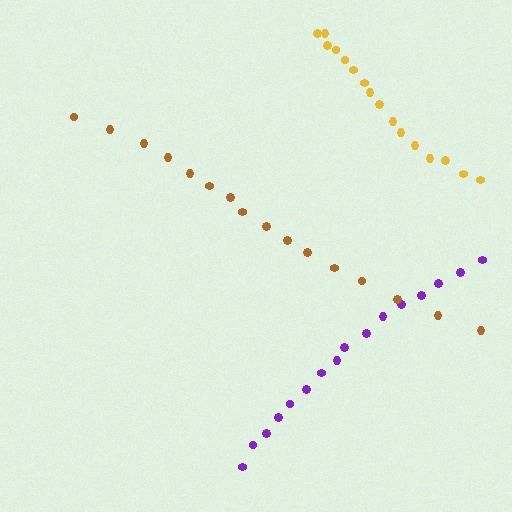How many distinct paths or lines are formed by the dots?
There are 3 distinct paths.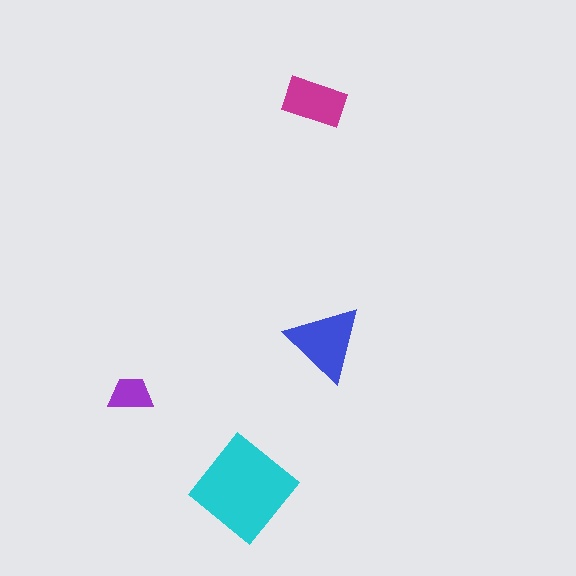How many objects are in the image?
There are 4 objects in the image.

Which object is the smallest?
The purple trapezoid.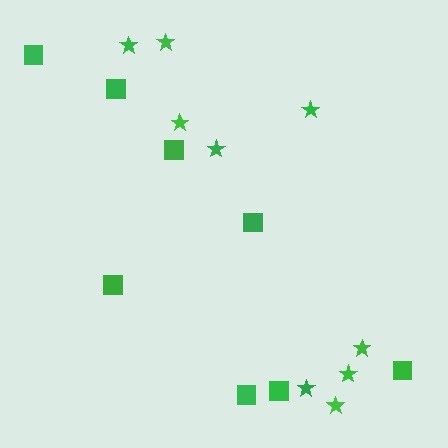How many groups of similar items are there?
There are 2 groups: one group of squares (8) and one group of stars (9).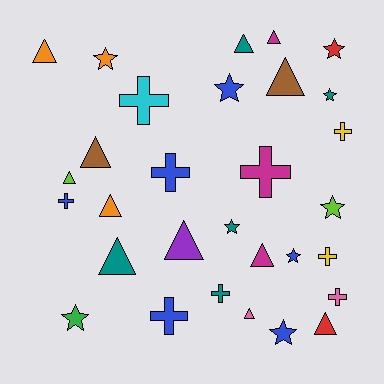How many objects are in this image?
There are 30 objects.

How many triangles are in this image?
There are 12 triangles.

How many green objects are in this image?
There is 1 green object.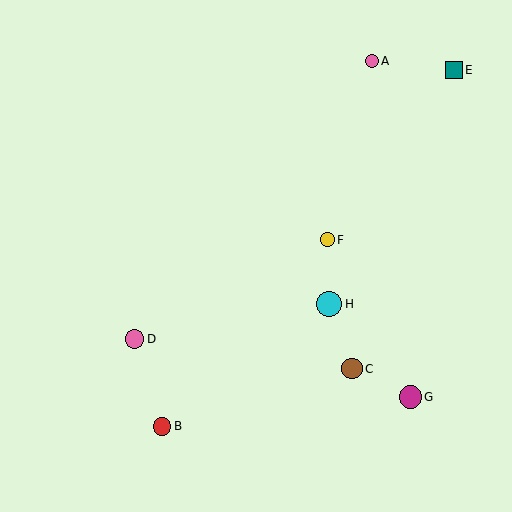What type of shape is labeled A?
Shape A is a pink circle.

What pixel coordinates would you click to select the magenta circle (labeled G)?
Click at (410, 397) to select the magenta circle G.